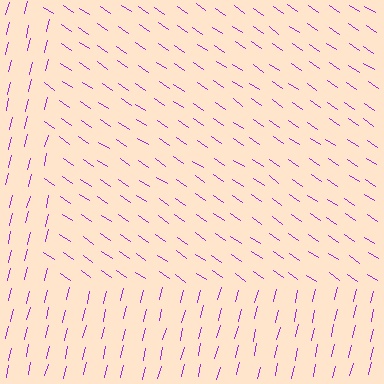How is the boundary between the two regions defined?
The boundary is defined purely by a change in line orientation (approximately 70 degrees difference). All lines are the same color and thickness.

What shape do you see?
I see a rectangle.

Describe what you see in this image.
The image is filled with small purple line segments. A rectangle region in the image has lines oriented differently from the surrounding lines, creating a visible texture boundary.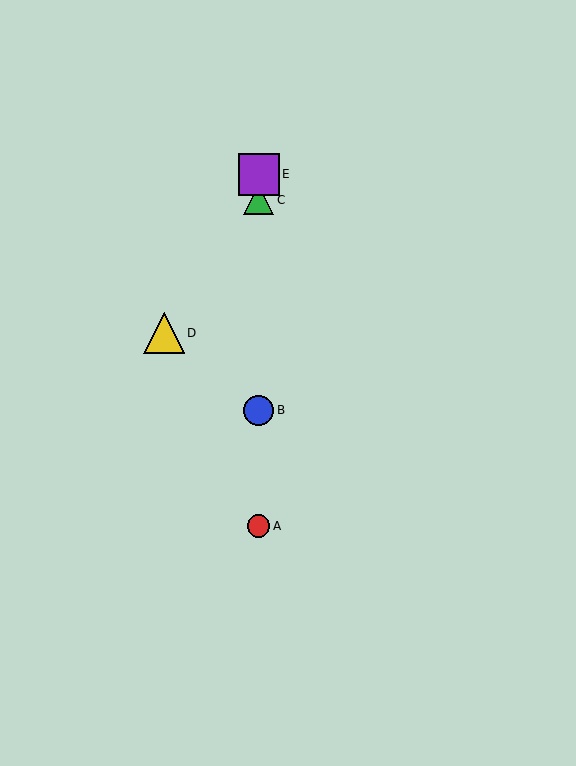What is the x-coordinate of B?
Object B is at x≈259.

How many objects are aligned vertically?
4 objects (A, B, C, E) are aligned vertically.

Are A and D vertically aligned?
No, A is at x≈259 and D is at x≈164.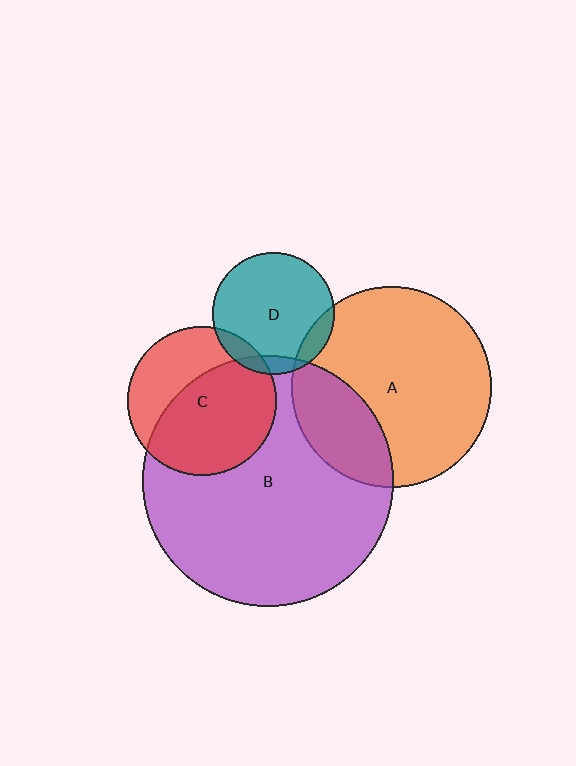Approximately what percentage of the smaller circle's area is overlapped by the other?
Approximately 10%.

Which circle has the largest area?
Circle B (purple).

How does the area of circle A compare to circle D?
Approximately 2.7 times.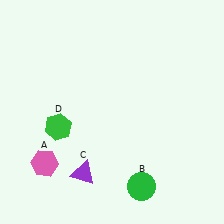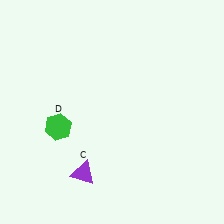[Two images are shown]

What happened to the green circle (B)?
The green circle (B) was removed in Image 2. It was in the bottom-right area of Image 1.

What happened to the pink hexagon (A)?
The pink hexagon (A) was removed in Image 2. It was in the bottom-left area of Image 1.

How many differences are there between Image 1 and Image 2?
There are 2 differences between the two images.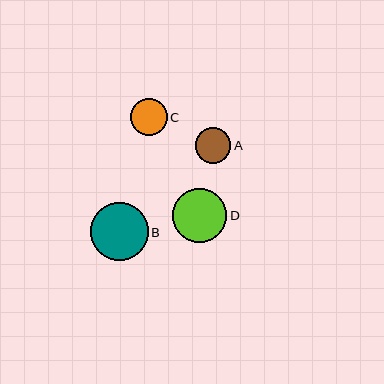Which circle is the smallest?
Circle A is the smallest with a size of approximately 35 pixels.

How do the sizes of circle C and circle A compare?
Circle C and circle A are approximately the same size.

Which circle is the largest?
Circle B is the largest with a size of approximately 57 pixels.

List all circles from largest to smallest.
From largest to smallest: B, D, C, A.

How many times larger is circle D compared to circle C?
Circle D is approximately 1.5 times the size of circle C.